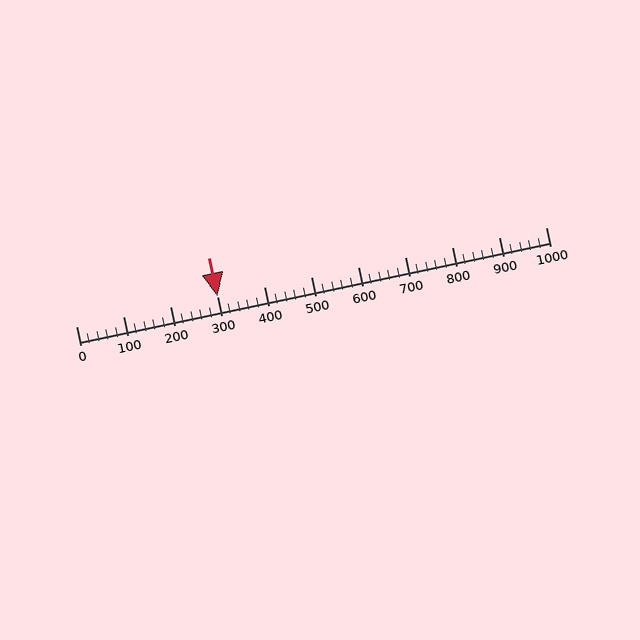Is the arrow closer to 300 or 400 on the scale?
The arrow is closer to 300.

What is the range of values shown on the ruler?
The ruler shows values from 0 to 1000.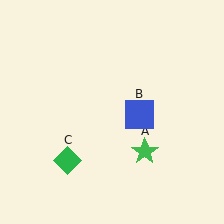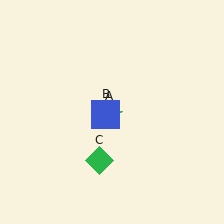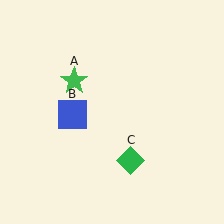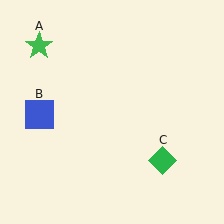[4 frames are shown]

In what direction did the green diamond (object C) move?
The green diamond (object C) moved right.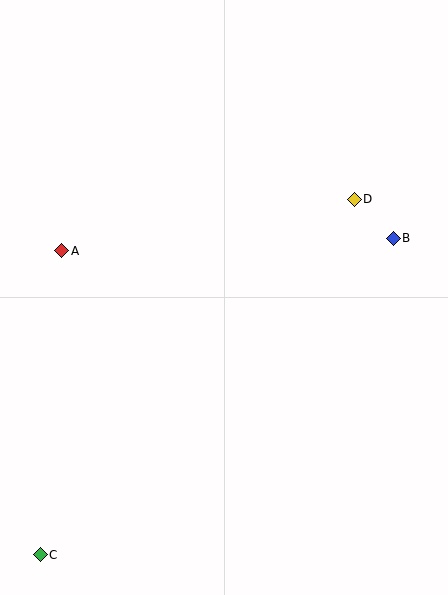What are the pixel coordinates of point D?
Point D is at (354, 199).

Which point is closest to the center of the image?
Point D at (354, 199) is closest to the center.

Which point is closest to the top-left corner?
Point A is closest to the top-left corner.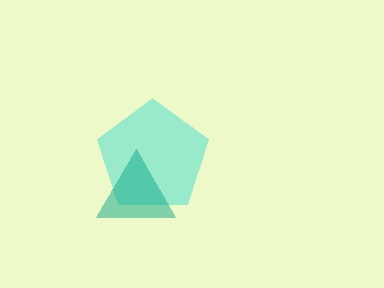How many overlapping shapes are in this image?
There are 2 overlapping shapes in the image.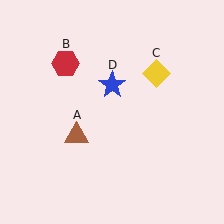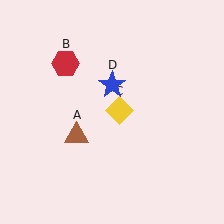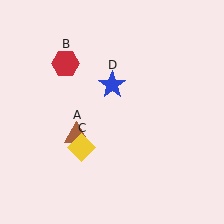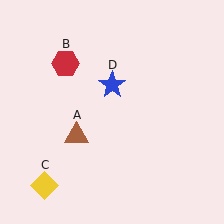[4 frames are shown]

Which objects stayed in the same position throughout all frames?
Brown triangle (object A) and red hexagon (object B) and blue star (object D) remained stationary.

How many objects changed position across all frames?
1 object changed position: yellow diamond (object C).